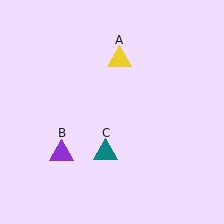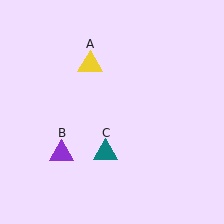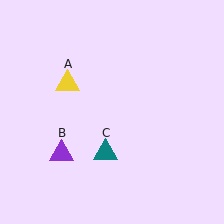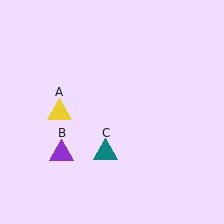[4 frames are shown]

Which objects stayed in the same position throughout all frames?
Purple triangle (object B) and teal triangle (object C) remained stationary.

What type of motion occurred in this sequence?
The yellow triangle (object A) rotated counterclockwise around the center of the scene.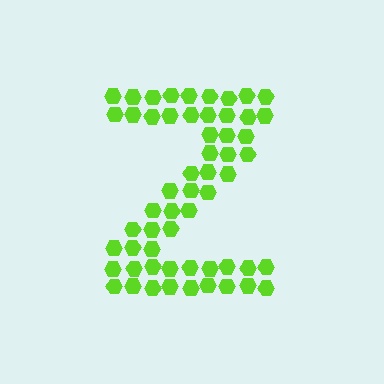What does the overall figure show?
The overall figure shows the letter Z.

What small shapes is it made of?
It is made of small hexagons.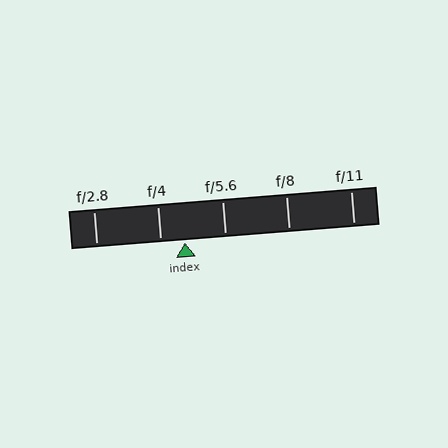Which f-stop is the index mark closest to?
The index mark is closest to f/4.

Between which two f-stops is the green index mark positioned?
The index mark is between f/4 and f/5.6.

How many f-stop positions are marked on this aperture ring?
There are 5 f-stop positions marked.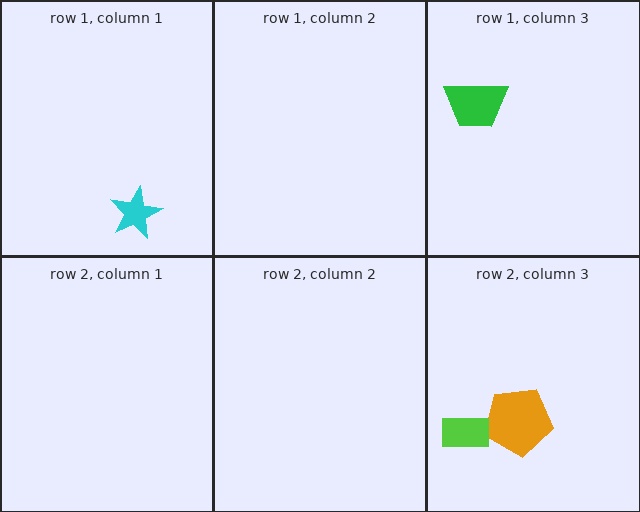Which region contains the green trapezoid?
The row 1, column 3 region.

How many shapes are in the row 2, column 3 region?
2.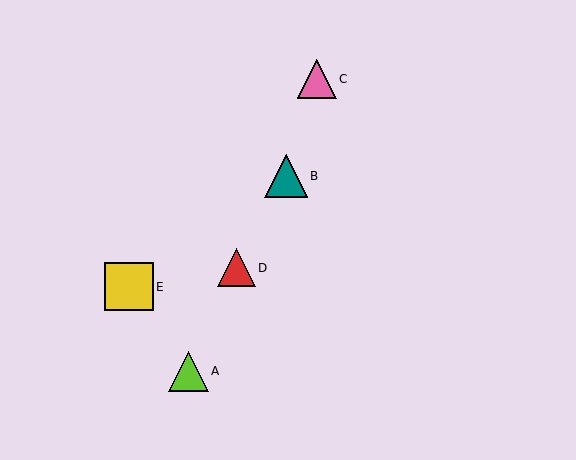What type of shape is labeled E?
Shape E is a yellow square.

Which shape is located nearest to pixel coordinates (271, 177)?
The teal triangle (labeled B) at (286, 176) is nearest to that location.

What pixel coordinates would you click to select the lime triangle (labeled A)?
Click at (188, 371) to select the lime triangle A.